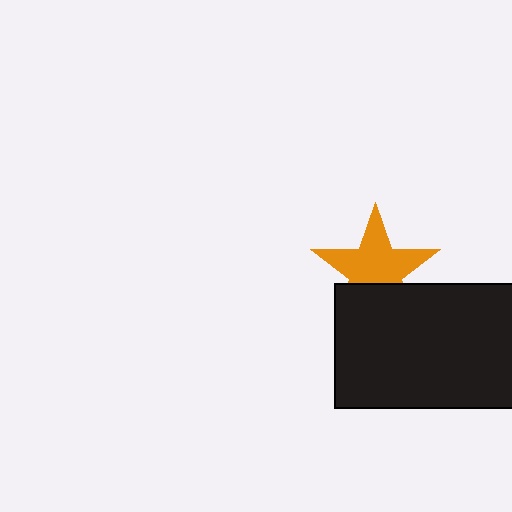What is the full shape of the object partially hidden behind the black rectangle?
The partially hidden object is an orange star.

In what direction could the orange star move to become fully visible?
The orange star could move up. That would shift it out from behind the black rectangle entirely.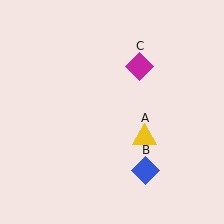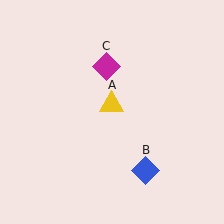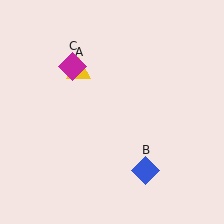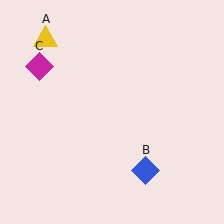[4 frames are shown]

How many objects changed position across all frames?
2 objects changed position: yellow triangle (object A), magenta diamond (object C).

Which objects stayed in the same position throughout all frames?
Blue diamond (object B) remained stationary.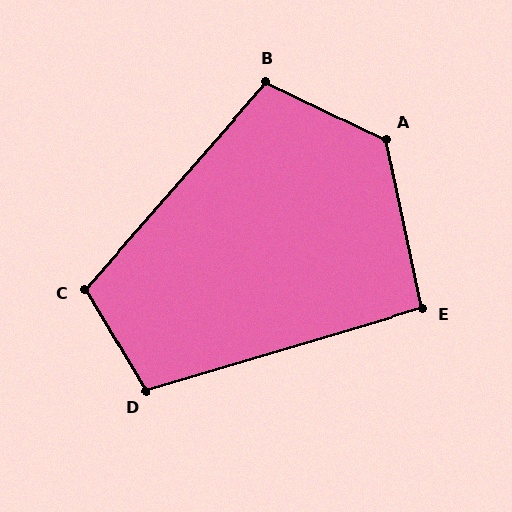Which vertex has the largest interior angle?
A, at approximately 128 degrees.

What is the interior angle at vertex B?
Approximately 106 degrees (obtuse).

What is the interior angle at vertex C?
Approximately 108 degrees (obtuse).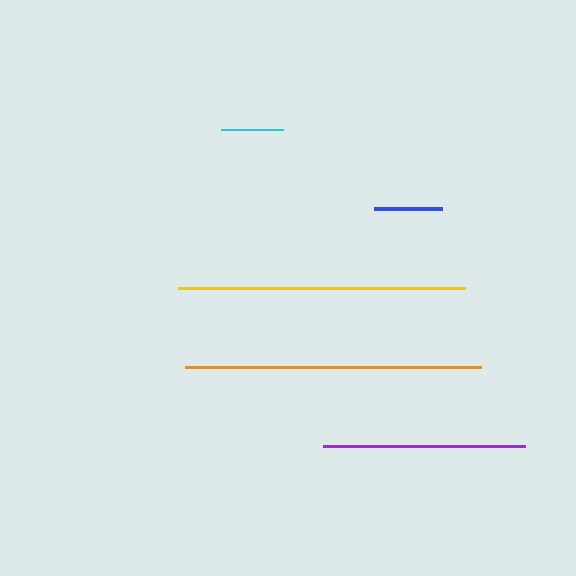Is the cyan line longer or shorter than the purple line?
The purple line is longer than the cyan line.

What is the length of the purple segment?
The purple segment is approximately 202 pixels long.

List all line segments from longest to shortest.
From longest to shortest: orange, yellow, purple, blue, cyan.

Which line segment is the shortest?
The cyan line is the shortest at approximately 62 pixels.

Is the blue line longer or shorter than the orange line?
The orange line is longer than the blue line.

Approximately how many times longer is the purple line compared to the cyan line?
The purple line is approximately 3.2 times the length of the cyan line.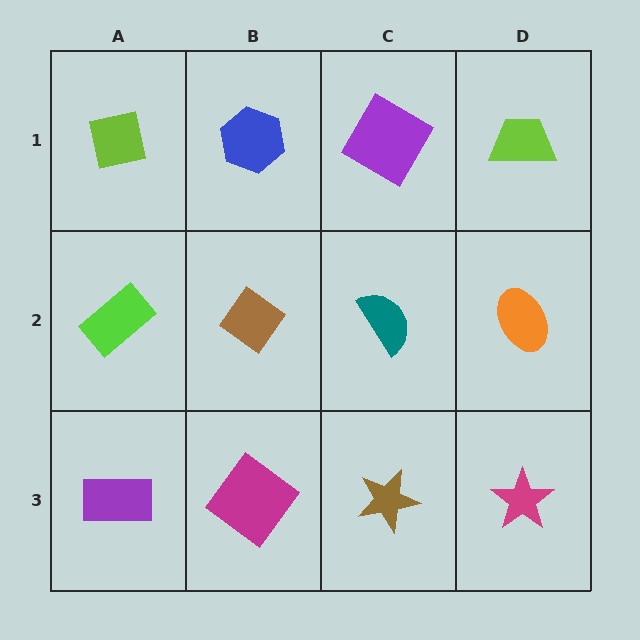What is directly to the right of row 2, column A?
A brown diamond.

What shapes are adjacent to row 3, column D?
An orange ellipse (row 2, column D), a brown star (row 3, column C).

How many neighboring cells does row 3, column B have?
3.